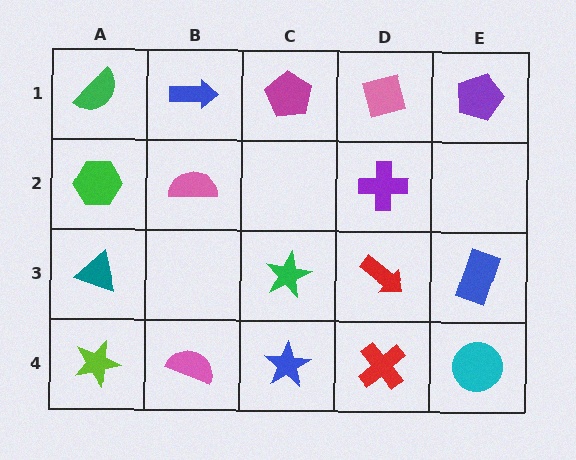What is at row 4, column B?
A pink semicircle.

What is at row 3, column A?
A teal triangle.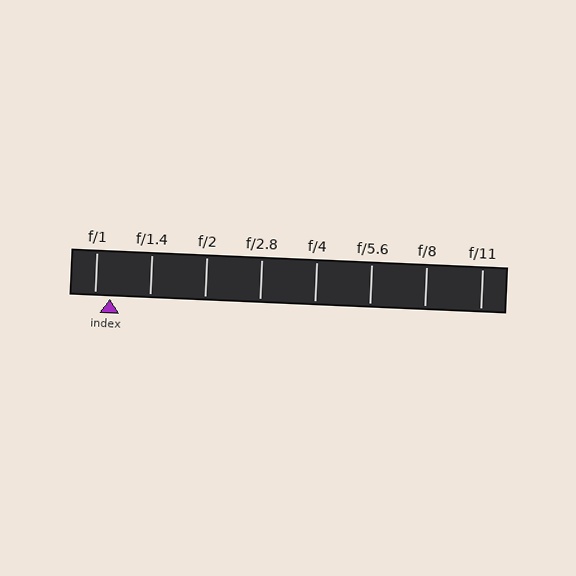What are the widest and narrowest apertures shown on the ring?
The widest aperture shown is f/1 and the narrowest is f/11.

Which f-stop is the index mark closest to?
The index mark is closest to f/1.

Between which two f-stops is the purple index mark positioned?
The index mark is between f/1 and f/1.4.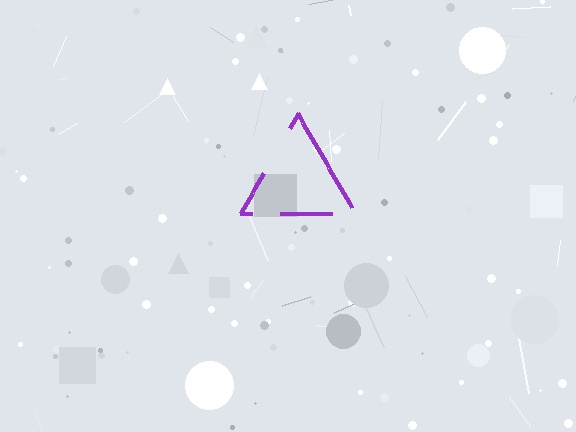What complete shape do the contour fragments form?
The contour fragments form a triangle.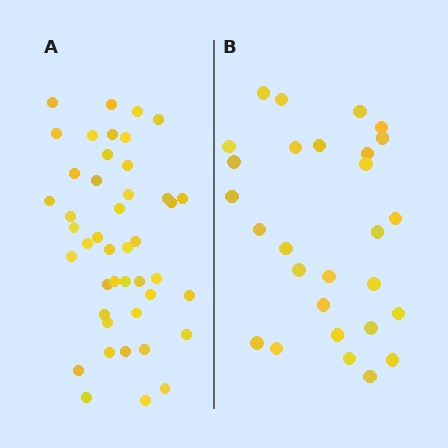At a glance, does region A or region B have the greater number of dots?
Region A (the left region) has more dots.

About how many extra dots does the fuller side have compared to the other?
Region A has approximately 15 more dots than region B.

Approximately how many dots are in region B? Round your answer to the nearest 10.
About 30 dots. (The exact count is 28, which rounds to 30.)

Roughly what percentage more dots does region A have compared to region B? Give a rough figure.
About 55% more.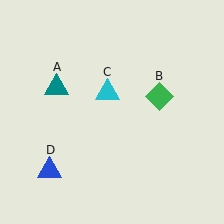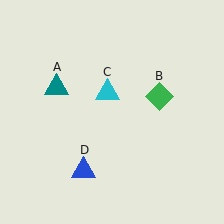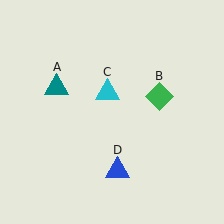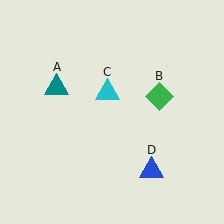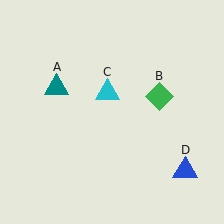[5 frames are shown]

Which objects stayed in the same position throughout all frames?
Teal triangle (object A) and green diamond (object B) and cyan triangle (object C) remained stationary.